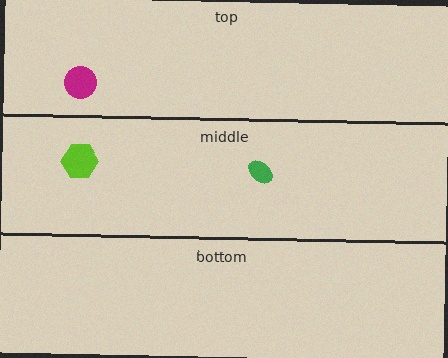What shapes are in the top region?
The magenta circle.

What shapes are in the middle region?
The green ellipse, the lime hexagon.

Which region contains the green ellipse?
The middle region.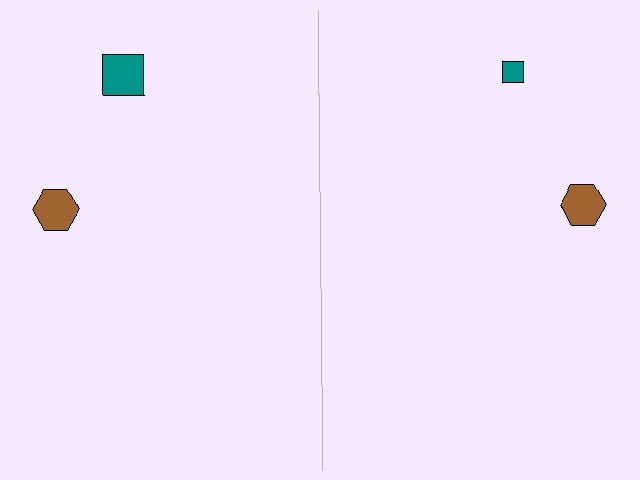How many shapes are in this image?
There are 4 shapes in this image.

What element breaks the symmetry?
The teal square on the right side has a different size than its mirror counterpart.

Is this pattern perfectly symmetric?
No, the pattern is not perfectly symmetric. The teal square on the right side has a different size than its mirror counterpart.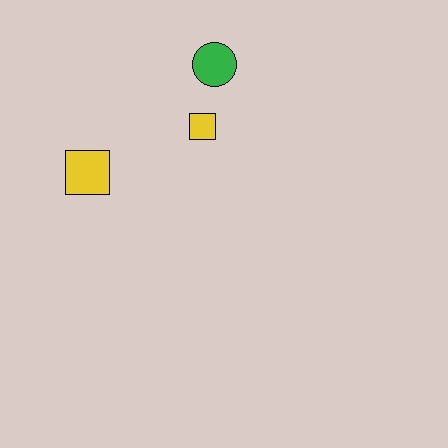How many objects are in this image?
There are 3 objects.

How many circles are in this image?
There is 1 circle.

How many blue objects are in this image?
There are no blue objects.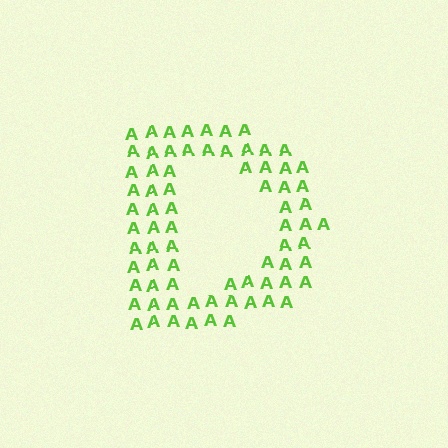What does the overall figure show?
The overall figure shows the letter D.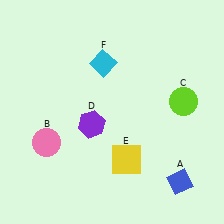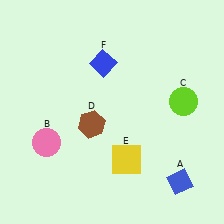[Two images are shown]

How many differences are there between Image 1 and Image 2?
There are 2 differences between the two images.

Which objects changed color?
D changed from purple to brown. F changed from cyan to blue.